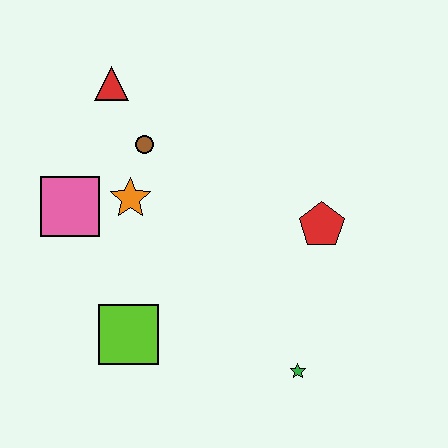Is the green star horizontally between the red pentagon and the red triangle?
Yes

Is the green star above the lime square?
No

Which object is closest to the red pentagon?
The green star is closest to the red pentagon.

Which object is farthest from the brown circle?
The green star is farthest from the brown circle.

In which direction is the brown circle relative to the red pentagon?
The brown circle is to the left of the red pentagon.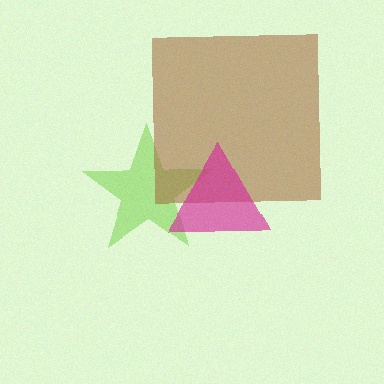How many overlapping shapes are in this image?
There are 3 overlapping shapes in the image.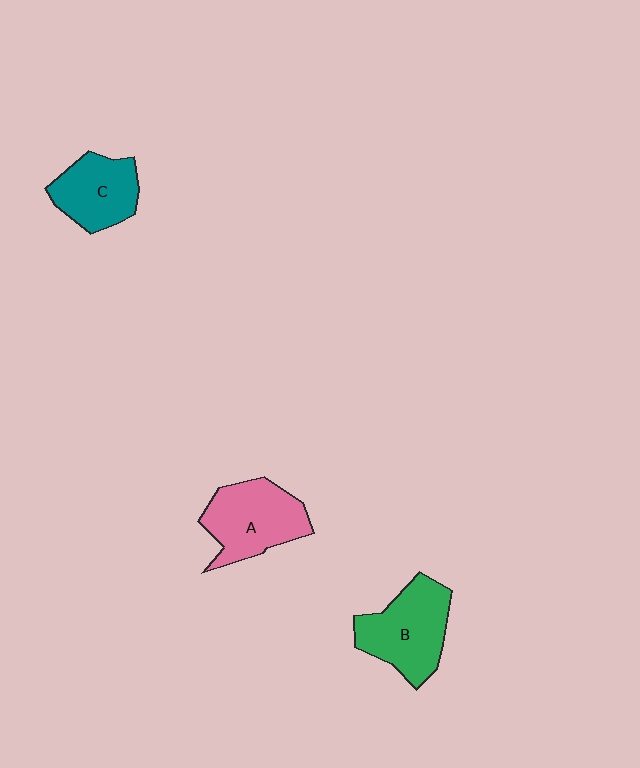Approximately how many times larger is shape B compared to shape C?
Approximately 1.3 times.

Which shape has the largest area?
Shape B (green).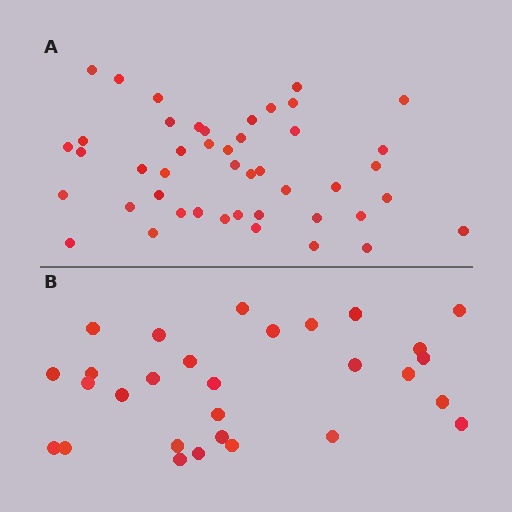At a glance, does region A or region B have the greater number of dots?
Region A (the top region) has more dots.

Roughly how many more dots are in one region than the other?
Region A has approximately 15 more dots than region B.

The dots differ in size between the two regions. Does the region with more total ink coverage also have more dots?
No. Region B has more total ink coverage because its dots are larger, but region A actually contains more individual dots. Total area can be misleading — the number of items is what matters here.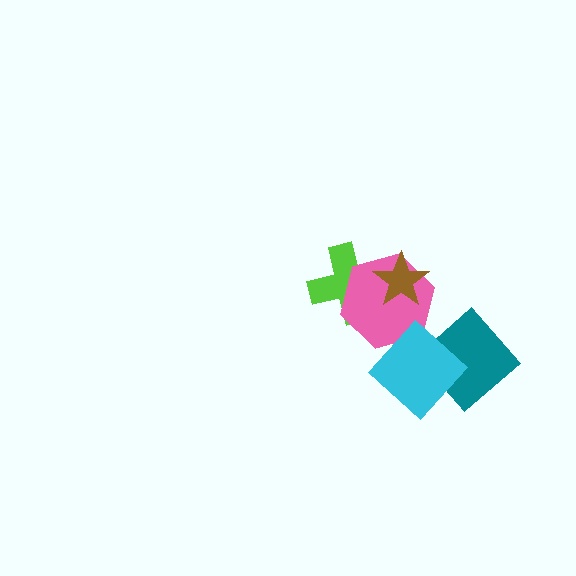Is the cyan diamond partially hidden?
No, no other shape covers it.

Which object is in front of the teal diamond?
The cyan diamond is in front of the teal diamond.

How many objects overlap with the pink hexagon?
3 objects overlap with the pink hexagon.